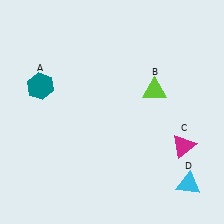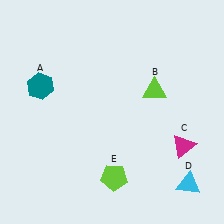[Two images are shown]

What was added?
A lime pentagon (E) was added in Image 2.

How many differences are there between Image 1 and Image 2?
There is 1 difference between the two images.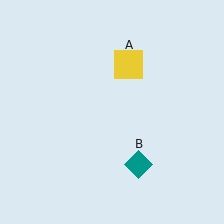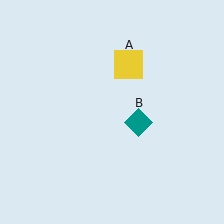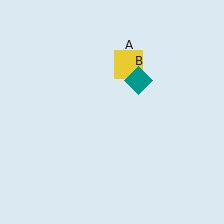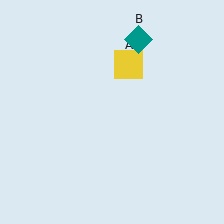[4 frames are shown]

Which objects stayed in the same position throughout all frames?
Yellow square (object A) remained stationary.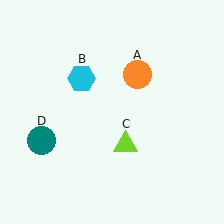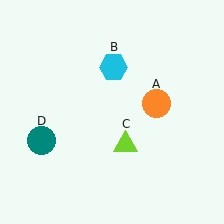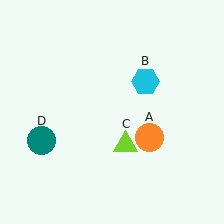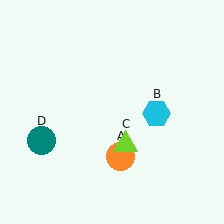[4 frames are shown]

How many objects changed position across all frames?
2 objects changed position: orange circle (object A), cyan hexagon (object B).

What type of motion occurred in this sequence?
The orange circle (object A), cyan hexagon (object B) rotated clockwise around the center of the scene.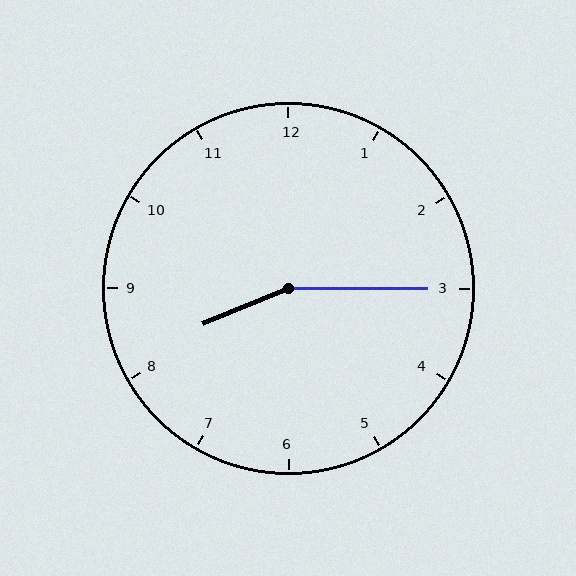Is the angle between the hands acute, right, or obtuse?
It is obtuse.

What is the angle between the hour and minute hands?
Approximately 158 degrees.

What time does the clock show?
8:15.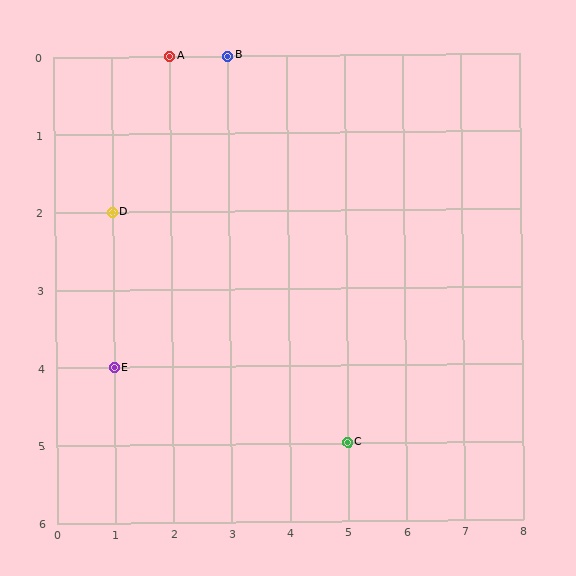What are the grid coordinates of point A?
Point A is at grid coordinates (2, 0).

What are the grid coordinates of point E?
Point E is at grid coordinates (1, 4).